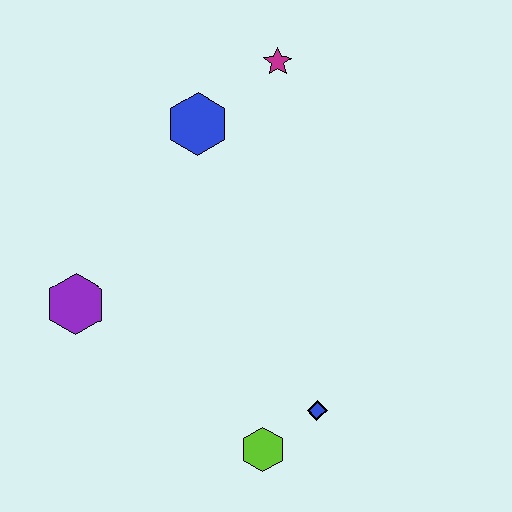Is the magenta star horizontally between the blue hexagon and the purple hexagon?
No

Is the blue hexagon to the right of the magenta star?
No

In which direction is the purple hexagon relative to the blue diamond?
The purple hexagon is to the left of the blue diamond.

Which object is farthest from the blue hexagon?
The lime hexagon is farthest from the blue hexagon.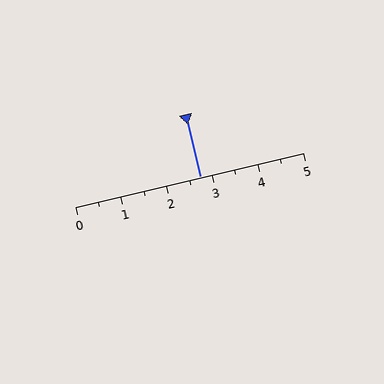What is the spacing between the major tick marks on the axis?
The major ticks are spaced 1 apart.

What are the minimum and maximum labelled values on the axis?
The axis runs from 0 to 5.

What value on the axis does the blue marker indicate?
The marker indicates approximately 2.8.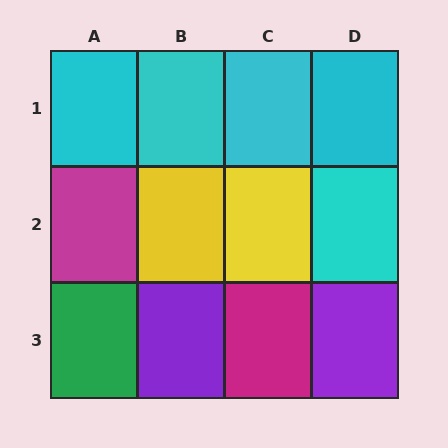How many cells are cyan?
5 cells are cyan.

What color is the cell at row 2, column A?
Magenta.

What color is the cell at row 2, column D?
Cyan.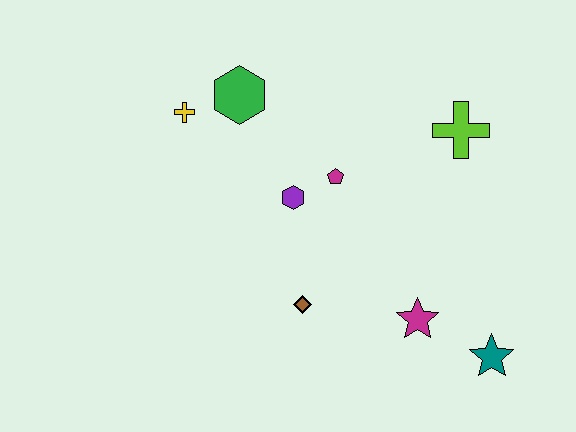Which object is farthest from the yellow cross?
The teal star is farthest from the yellow cross.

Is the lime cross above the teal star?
Yes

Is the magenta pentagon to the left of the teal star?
Yes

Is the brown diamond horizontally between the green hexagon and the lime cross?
Yes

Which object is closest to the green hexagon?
The yellow cross is closest to the green hexagon.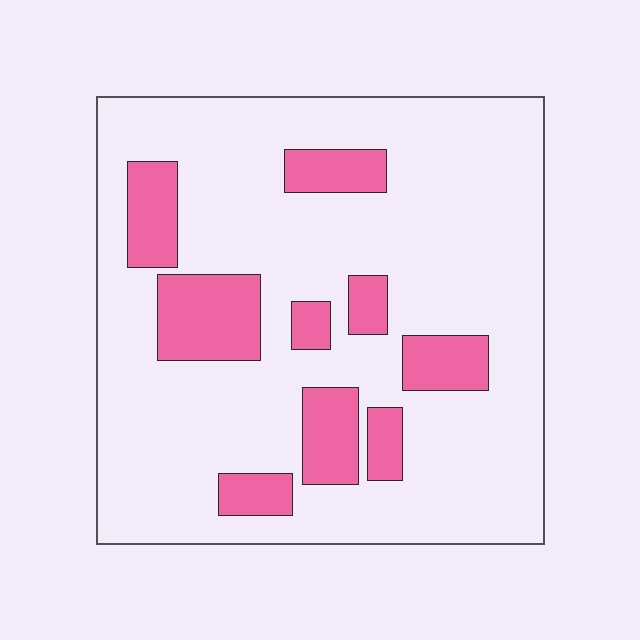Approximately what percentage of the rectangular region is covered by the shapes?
Approximately 20%.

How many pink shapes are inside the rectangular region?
9.